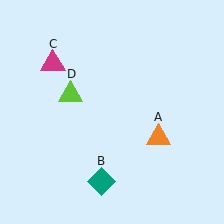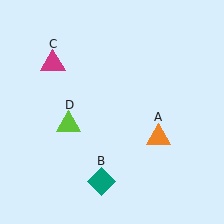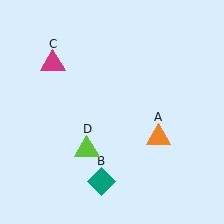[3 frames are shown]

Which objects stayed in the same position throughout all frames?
Orange triangle (object A) and teal diamond (object B) and magenta triangle (object C) remained stationary.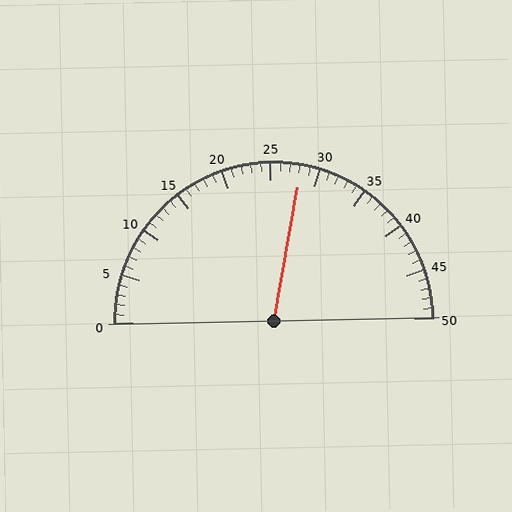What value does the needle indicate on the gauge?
The needle indicates approximately 28.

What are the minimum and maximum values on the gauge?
The gauge ranges from 0 to 50.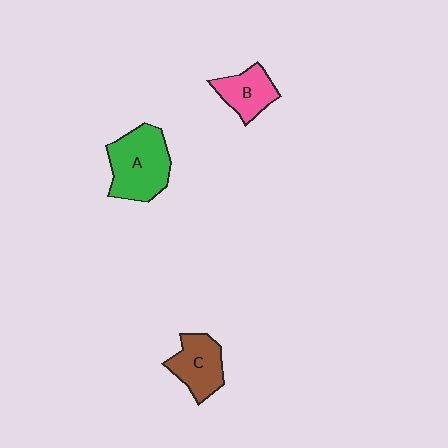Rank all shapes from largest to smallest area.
From largest to smallest: A (green), C (brown), B (pink).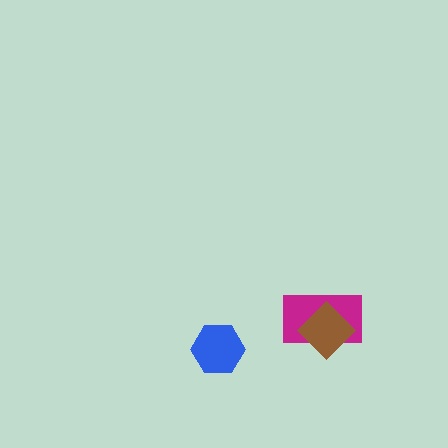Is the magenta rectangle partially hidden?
Yes, it is partially covered by another shape.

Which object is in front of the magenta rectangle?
The brown diamond is in front of the magenta rectangle.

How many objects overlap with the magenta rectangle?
1 object overlaps with the magenta rectangle.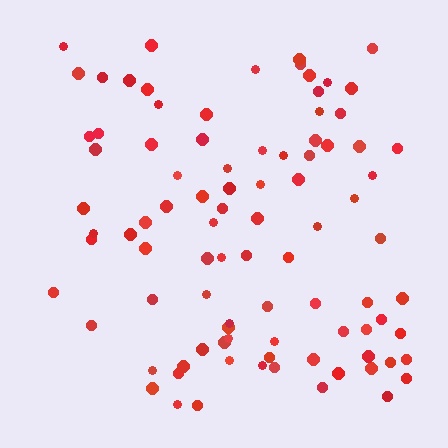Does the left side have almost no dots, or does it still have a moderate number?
Still a moderate number, just noticeably fewer than the right.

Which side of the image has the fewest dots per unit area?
The left.